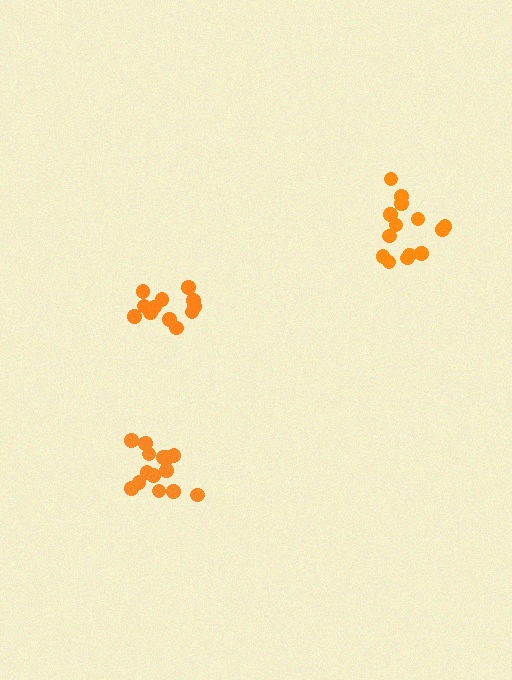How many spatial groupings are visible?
There are 3 spatial groupings.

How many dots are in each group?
Group 1: 14 dots, Group 2: 12 dots, Group 3: 14 dots (40 total).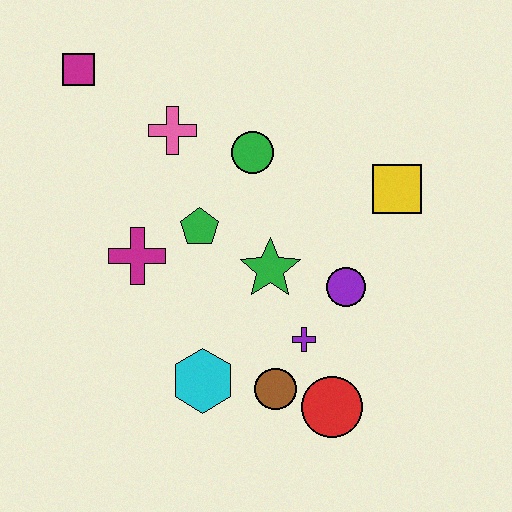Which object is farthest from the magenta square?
The red circle is farthest from the magenta square.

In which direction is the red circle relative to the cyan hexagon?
The red circle is to the right of the cyan hexagon.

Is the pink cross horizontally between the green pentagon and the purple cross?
No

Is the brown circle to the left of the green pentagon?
No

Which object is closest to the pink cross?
The green circle is closest to the pink cross.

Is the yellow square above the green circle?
No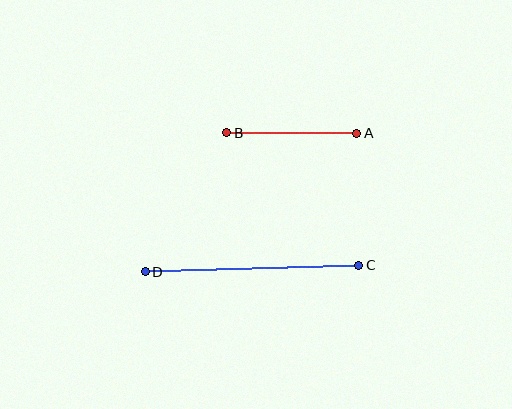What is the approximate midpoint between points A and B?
The midpoint is at approximately (292, 133) pixels.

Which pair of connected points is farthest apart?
Points C and D are farthest apart.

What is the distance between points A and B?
The distance is approximately 130 pixels.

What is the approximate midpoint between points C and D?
The midpoint is at approximately (252, 268) pixels.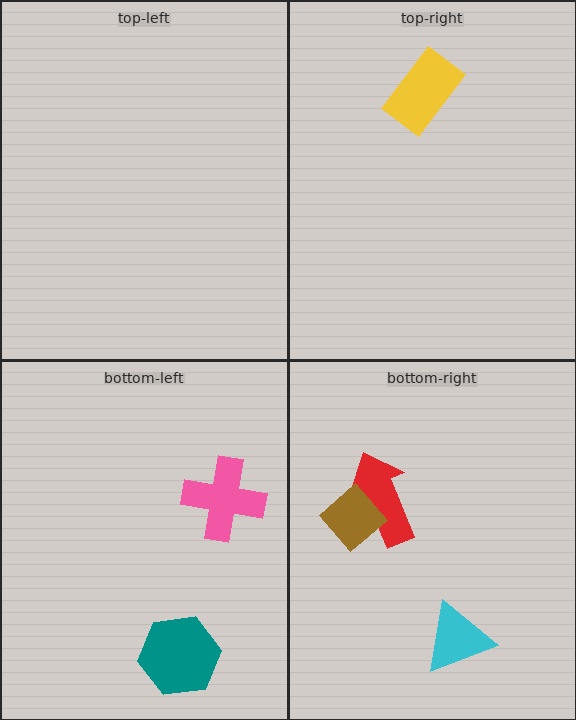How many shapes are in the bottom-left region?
2.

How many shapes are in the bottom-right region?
3.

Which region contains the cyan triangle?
The bottom-right region.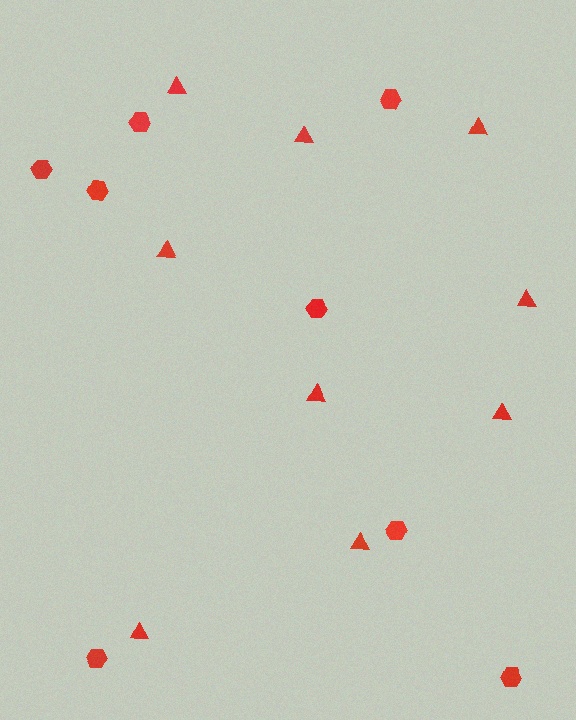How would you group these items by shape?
There are 2 groups: one group of hexagons (8) and one group of triangles (9).